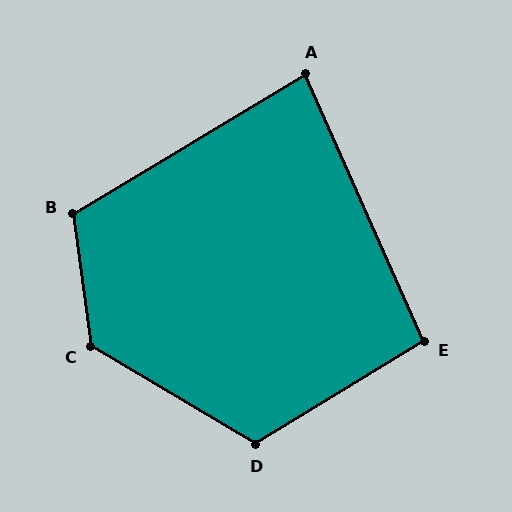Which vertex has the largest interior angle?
C, at approximately 129 degrees.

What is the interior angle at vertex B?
Approximately 113 degrees (obtuse).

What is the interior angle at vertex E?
Approximately 98 degrees (obtuse).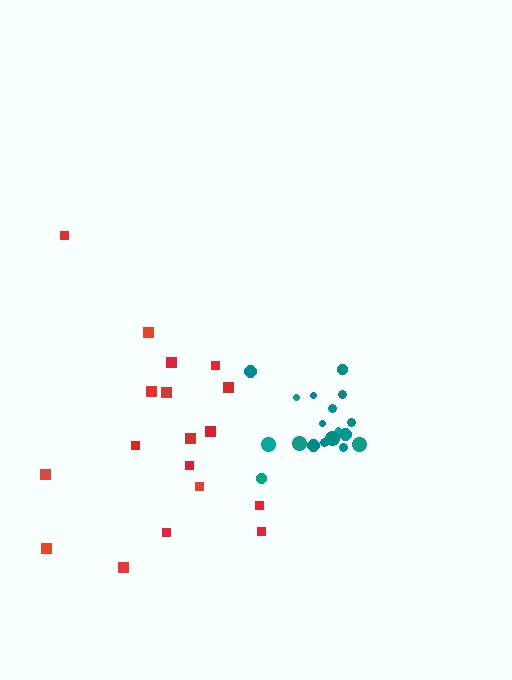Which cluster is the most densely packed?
Teal.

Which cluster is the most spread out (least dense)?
Red.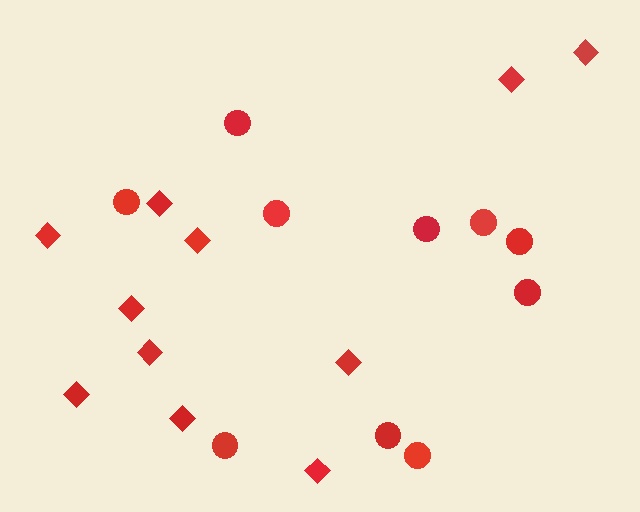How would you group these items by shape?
There are 2 groups: one group of circles (10) and one group of diamonds (11).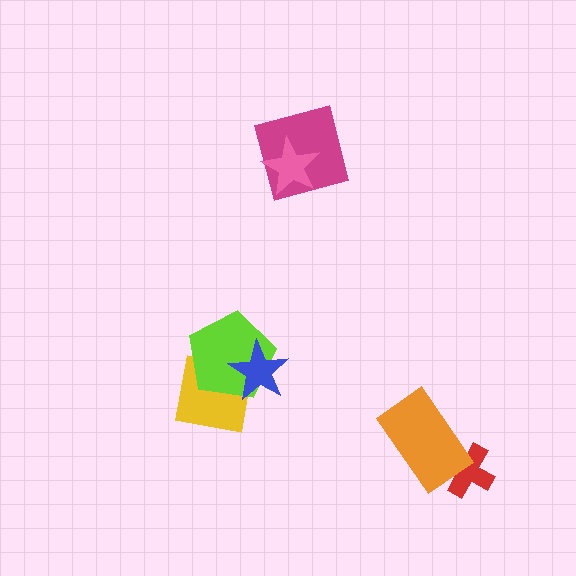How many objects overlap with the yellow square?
2 objects overlap with the yellow square.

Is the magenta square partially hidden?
Yes, it is partially covered by another shape.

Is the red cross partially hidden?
Yes, it is partially covered by another shape.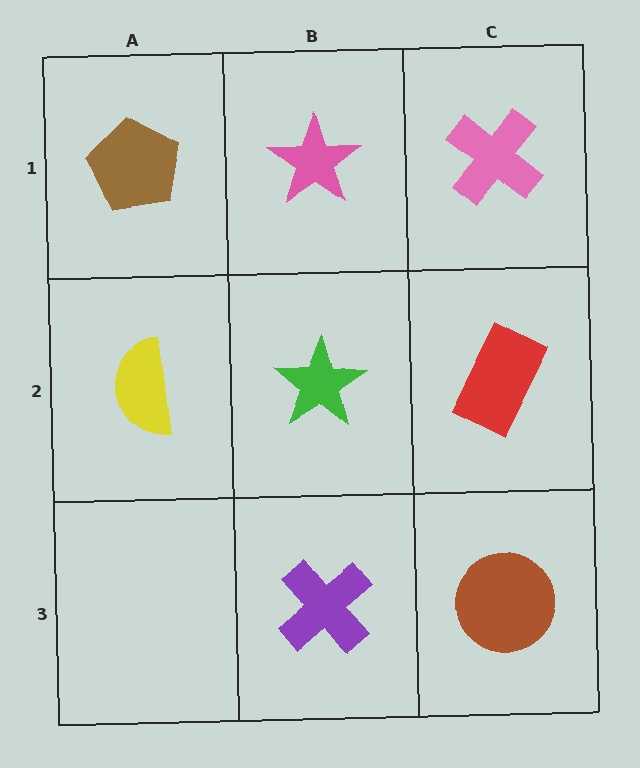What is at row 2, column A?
A yellow semicircle.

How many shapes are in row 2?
3 shapes.